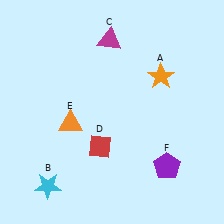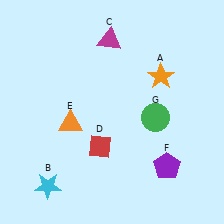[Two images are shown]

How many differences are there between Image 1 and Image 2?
There is 1 difference between the two images.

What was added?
A green circle (G) was added in Image 2.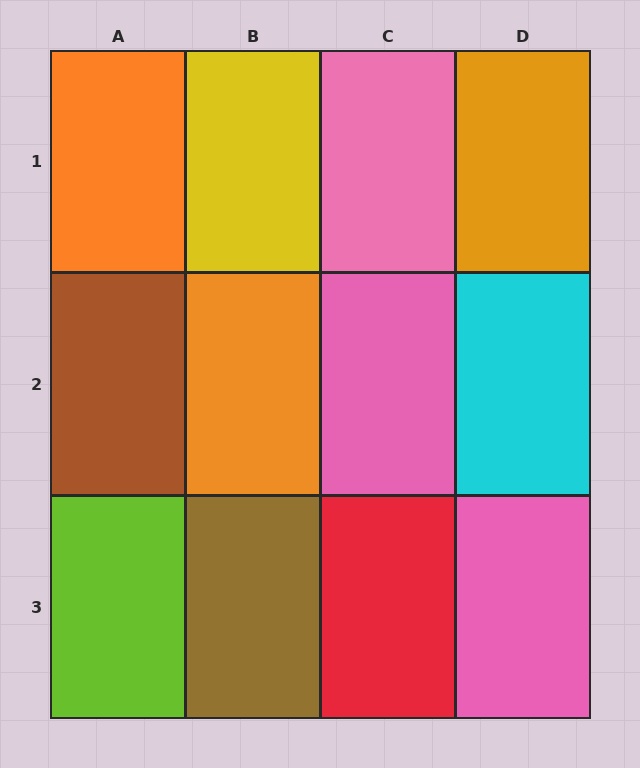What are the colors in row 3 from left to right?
Lime, brown, red, pink.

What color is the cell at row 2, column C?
Pink.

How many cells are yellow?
1 cell is yellow.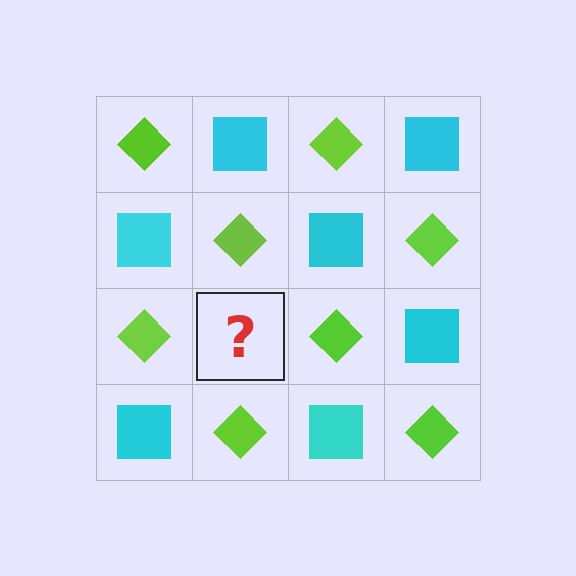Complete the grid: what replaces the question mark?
The question mark should be replaced with a cyan square.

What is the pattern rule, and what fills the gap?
The rule is that it alternates lime diamond and cyan square in a checkerboard pattern. The gap should be filled with a cyan square.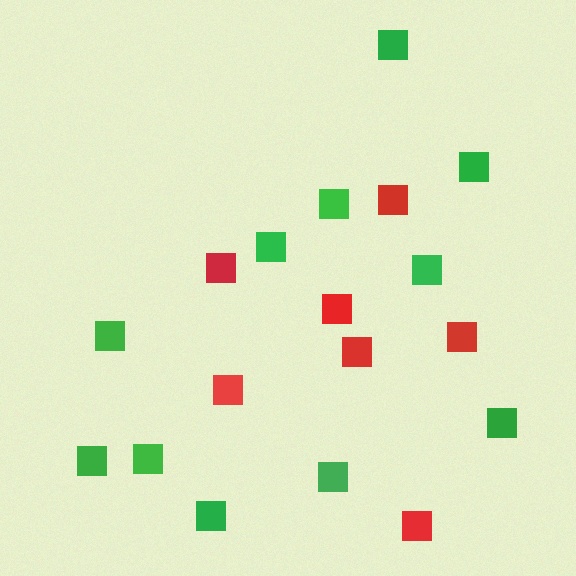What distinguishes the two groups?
There are 2 groups: one group of green squares (11) and one group of red squares (7).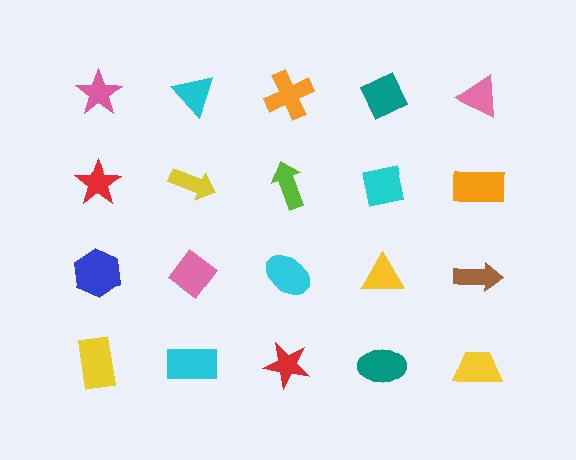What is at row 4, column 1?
A yellow rectangle.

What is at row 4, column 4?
A teal ellipse.